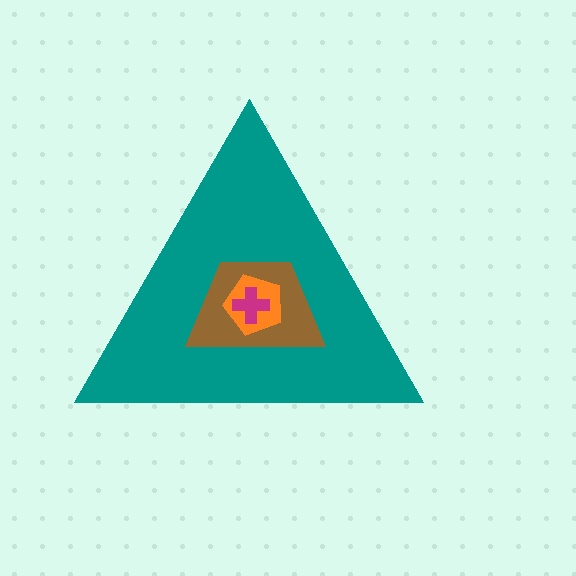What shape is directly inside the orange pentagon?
The magenta cross.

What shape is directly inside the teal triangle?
The brown trapezoid.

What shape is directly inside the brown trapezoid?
The orange pentagon.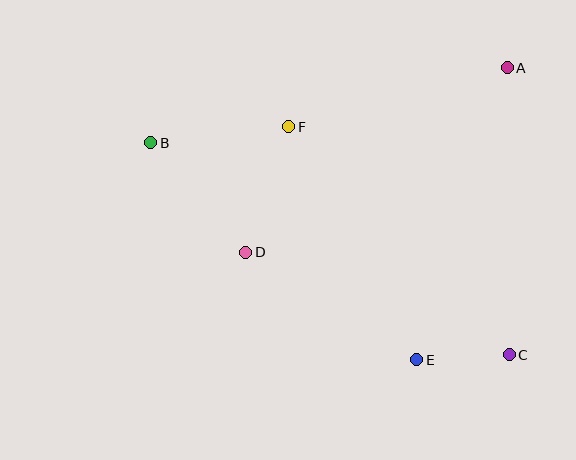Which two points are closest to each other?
Points C and E are closest to each other.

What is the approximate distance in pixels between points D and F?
The distance between D and F is approximately 132 pixels.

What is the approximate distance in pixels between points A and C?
The distance between A and C is approximately 287 pixels.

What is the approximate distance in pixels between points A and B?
The distance between A and B is approximately 364 pixels.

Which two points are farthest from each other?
Points B and C are farthest from each other.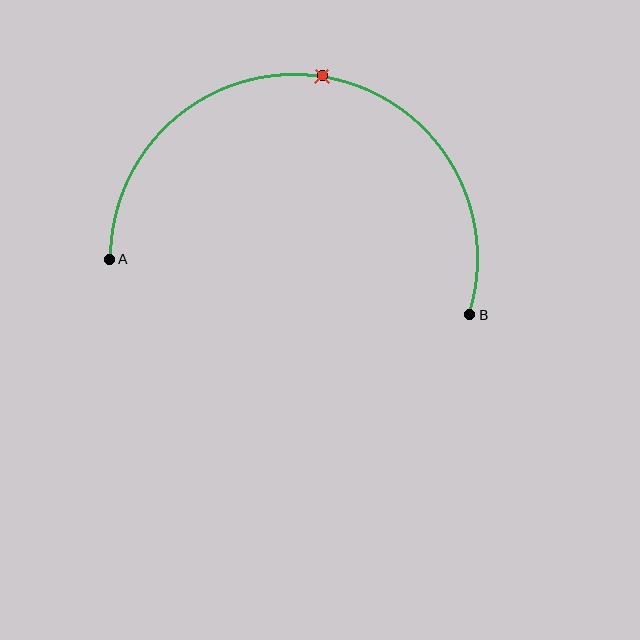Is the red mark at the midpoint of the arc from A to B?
Yes. The red mark lies on the arc at equal arc-length from both A and B — it is the arc midpoint.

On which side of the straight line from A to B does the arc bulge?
The arc bulges above the straight line connecting A and B.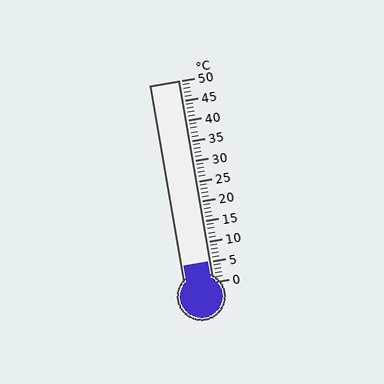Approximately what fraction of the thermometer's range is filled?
The thermometer is filled to approximately 10% of its range.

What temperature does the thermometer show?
The thermometer shows approximately 5°C.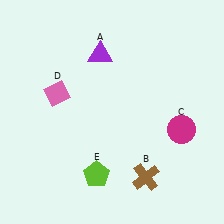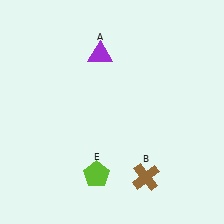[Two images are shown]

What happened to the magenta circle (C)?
The magenta circle (C) was removed in Image 2. It was in the bottom-right area of Image 1.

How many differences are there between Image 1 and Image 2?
There are 2 differences between the two images.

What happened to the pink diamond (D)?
The pink diamond (D) was removed in Image 2. It was in the top-left area of Image 1.